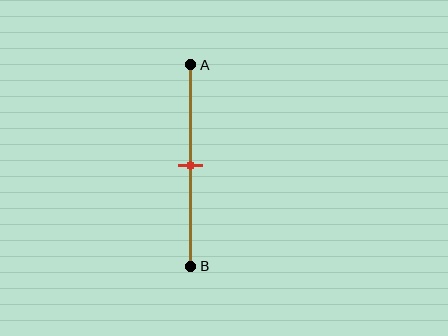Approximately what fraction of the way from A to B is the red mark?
The red mark is approximately 50% of the way from A to B.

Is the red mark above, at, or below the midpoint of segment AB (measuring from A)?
The red mark is approximately at the midpoint of segment AB.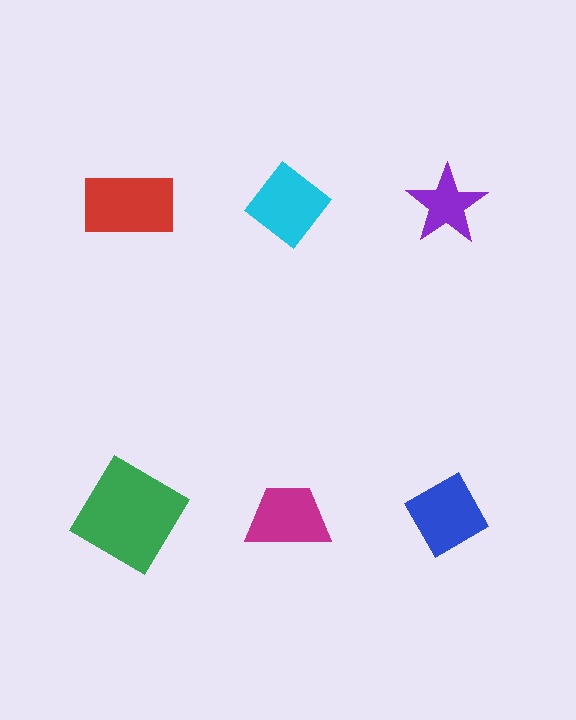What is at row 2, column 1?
A green diamond.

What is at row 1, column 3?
A purple star.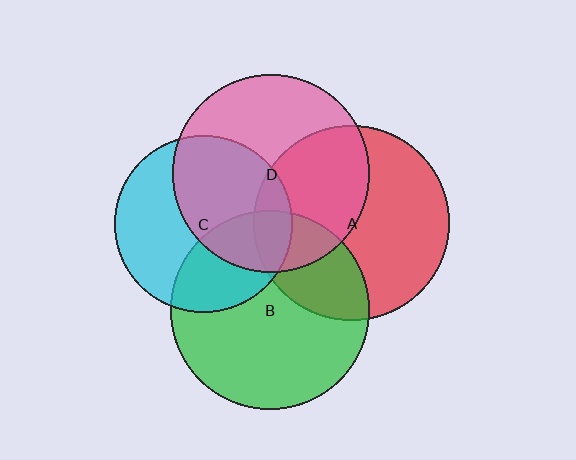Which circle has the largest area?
Circle B (green).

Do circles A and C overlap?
Yes.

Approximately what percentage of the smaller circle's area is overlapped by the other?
Approximately 10%.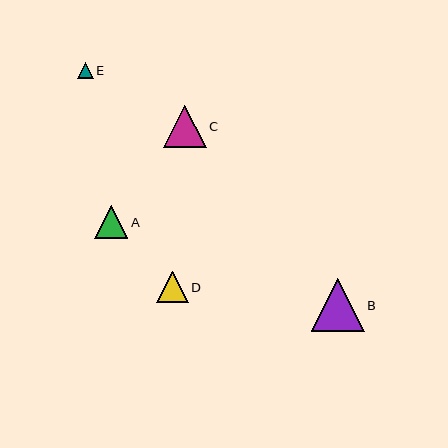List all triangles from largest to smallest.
From largest to smallest: B, C, A, D, E.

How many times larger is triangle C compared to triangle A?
Triangle C is approximately 1.3 times the size of triangle A.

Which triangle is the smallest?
Triangle E is the smallest with a size of approximately 16 pixels.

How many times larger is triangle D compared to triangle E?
Triangle D is approximately 1.9 times the size of triangle E.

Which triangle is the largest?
Triangle B is the largest with a size of approximately 53 pixels.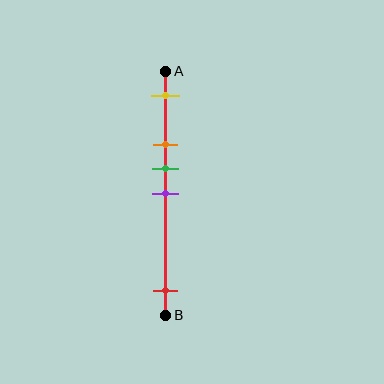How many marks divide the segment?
There are 5 marks dividing the segment.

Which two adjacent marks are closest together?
The green and purple marks are the closest adjacent pair.